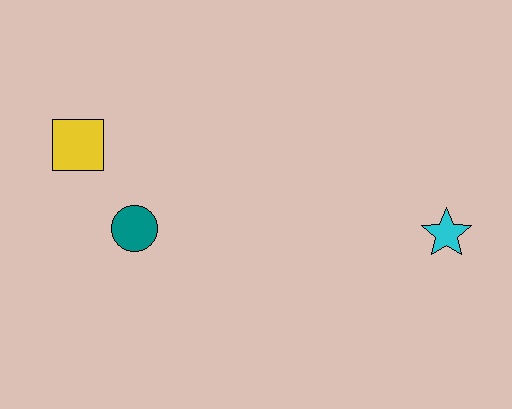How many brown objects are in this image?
There are no brown objects.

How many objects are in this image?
There are 3 objects.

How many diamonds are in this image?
There are no diamonds.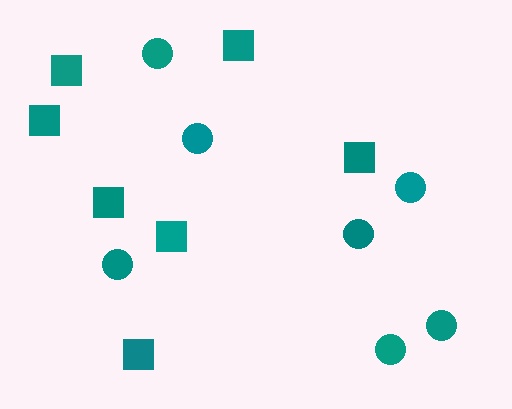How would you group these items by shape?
There are 2 groups: one group of circles (7) and one group of squares (7).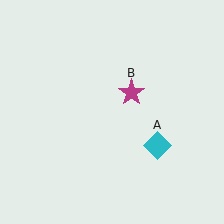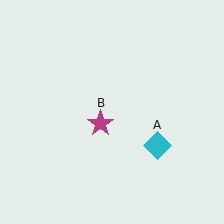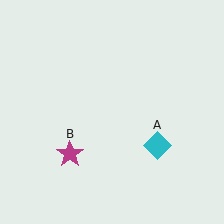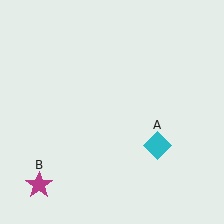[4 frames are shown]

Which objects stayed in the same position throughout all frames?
Cyan diamond (object A) remained stationary.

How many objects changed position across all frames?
1 object changed position: magenta star (object B).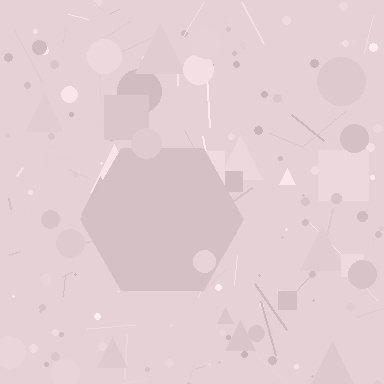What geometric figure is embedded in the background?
A hexagon is embedded in the background.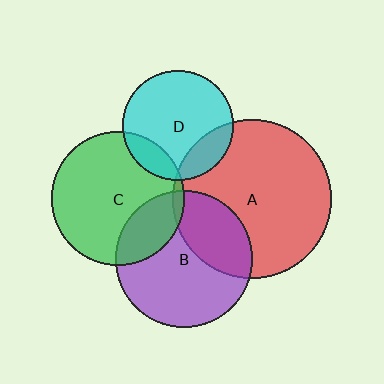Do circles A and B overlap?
Yes.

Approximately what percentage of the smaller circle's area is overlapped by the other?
Approximately 30%.